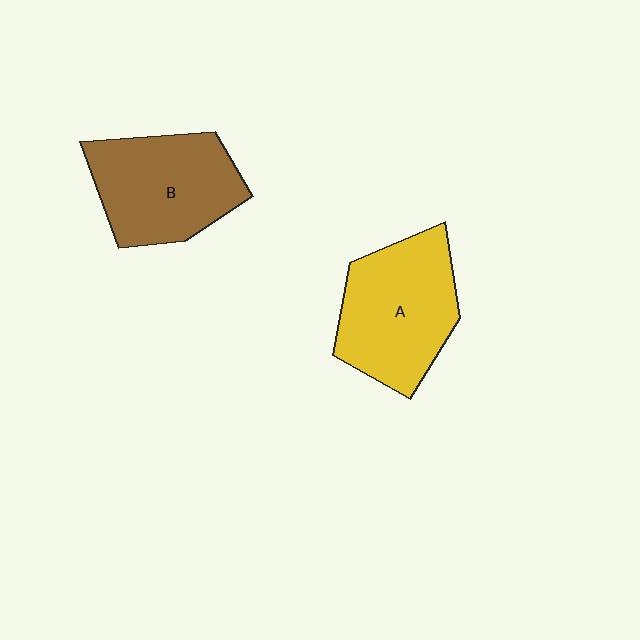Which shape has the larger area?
Shape A (yellow).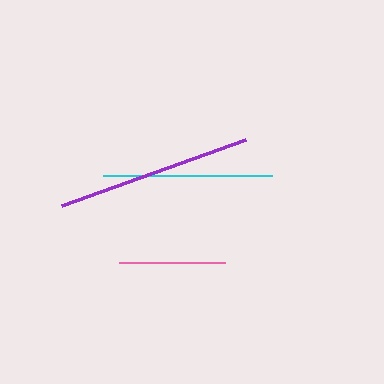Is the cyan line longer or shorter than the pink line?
The cyan line is longer than the pink line.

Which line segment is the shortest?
The pink line is the shortest at approximately 106 pixels.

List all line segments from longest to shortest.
From longest to shortest: purple, cyan, pink.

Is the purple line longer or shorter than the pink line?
The purple line is longer than the pink line.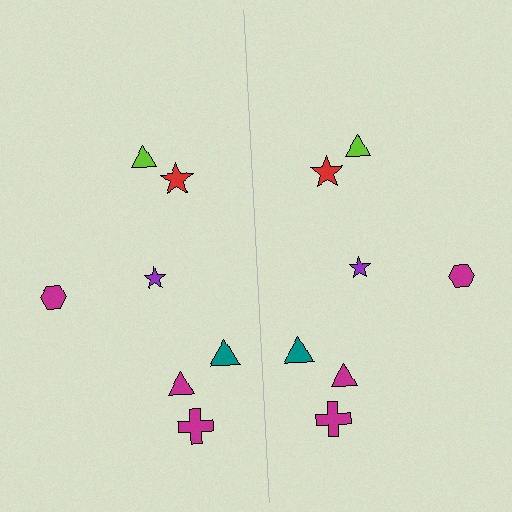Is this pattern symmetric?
Yes, this pattern has bilateral (reflection) symmetry.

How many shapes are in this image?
There are 14 shapes in this image.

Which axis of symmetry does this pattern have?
The pattern has a vertical axis of symmetry running through the center of the image.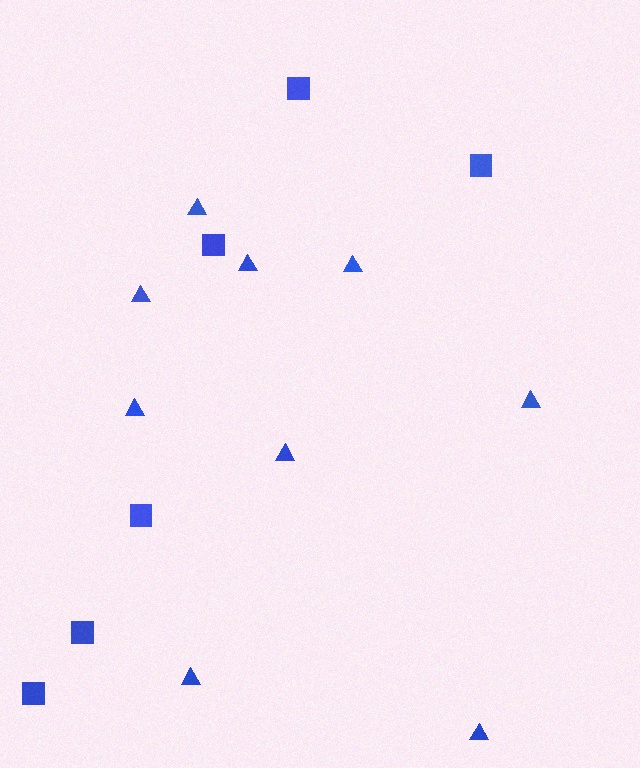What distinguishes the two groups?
There are 2 groups: one group of squares (6) and one group of triangles (9).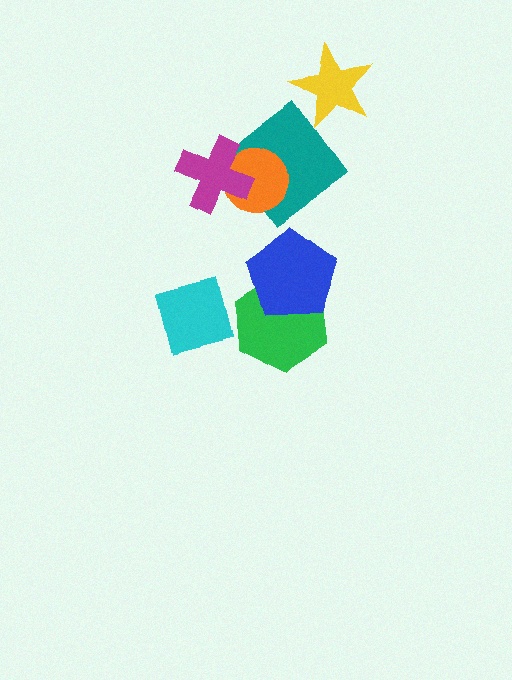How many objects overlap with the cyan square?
0 objects overlap with the cyan square.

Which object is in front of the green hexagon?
The blue pentagon is in front of the green hexagon.